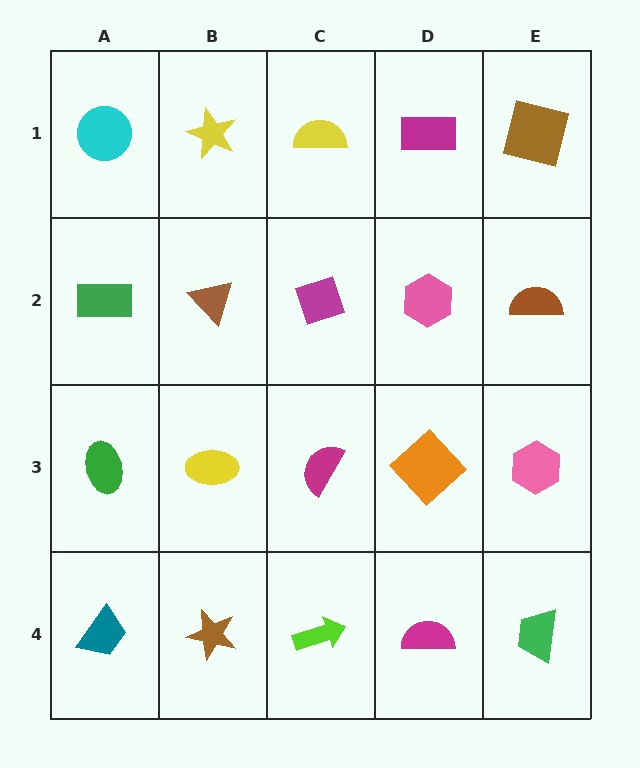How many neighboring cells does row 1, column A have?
2.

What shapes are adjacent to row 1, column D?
A pink hexagon (row 2, column D), a yellow semicircle (row 1, column C), a brown square (row 1, column E).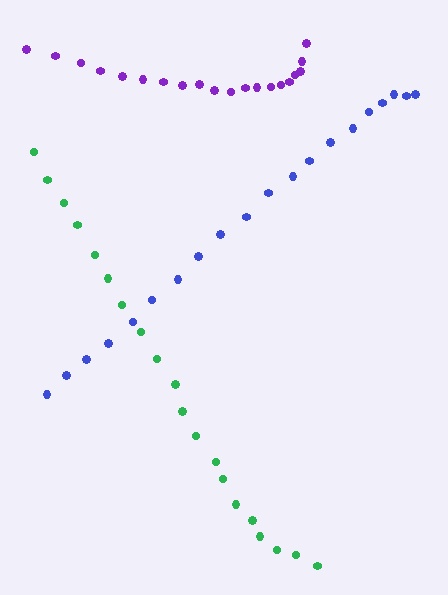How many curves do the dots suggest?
There are 3 distinct paths.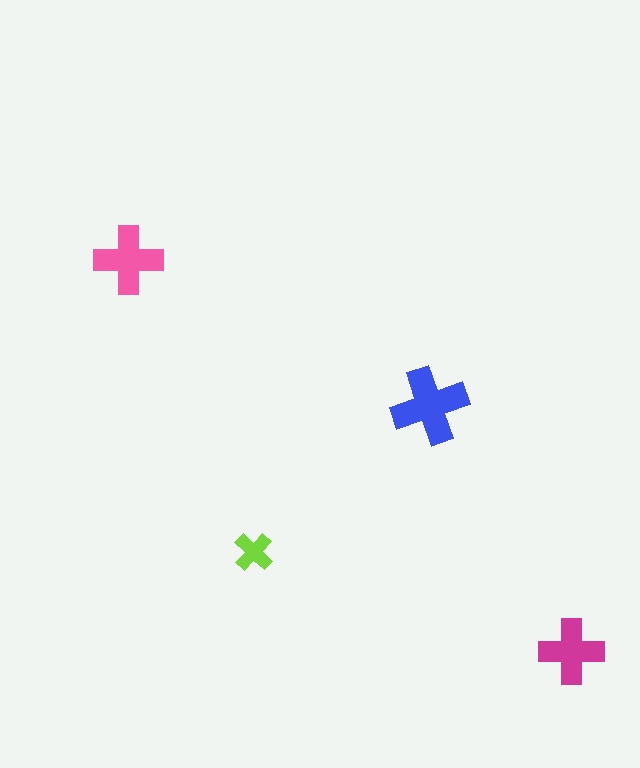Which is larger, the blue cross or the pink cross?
The blue one.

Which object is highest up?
The pink cross is topmost.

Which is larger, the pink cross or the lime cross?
The pink one.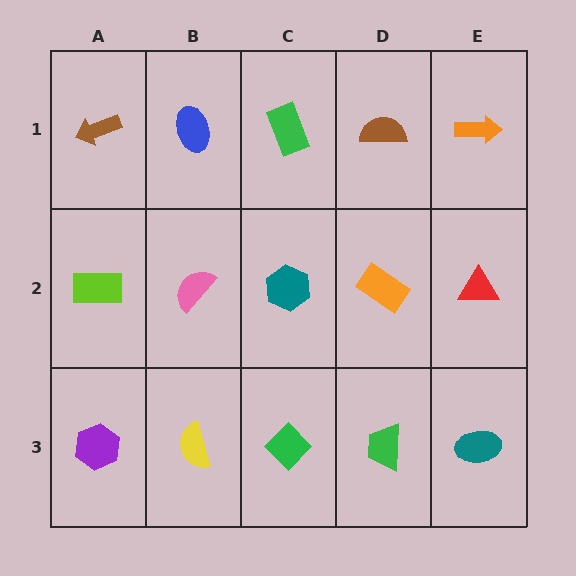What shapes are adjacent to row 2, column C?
A green rectangle (row 1, column C), a green diamond (row 3, column C), a pink semicircle (row 2, column B), an orange rectangle (row 2, column D).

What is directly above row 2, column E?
An orange arrow.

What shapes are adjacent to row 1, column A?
A lime rectangle (row 2, column A), a blue ellipse (row 1, column B).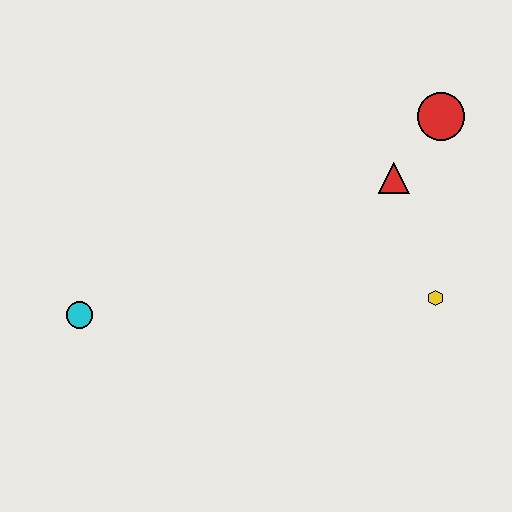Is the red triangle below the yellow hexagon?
No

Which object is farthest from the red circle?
The cyan circle is farthest from the red circle.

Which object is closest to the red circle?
The red triangle is closest to the red circle.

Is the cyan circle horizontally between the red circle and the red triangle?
No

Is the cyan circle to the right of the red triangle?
No